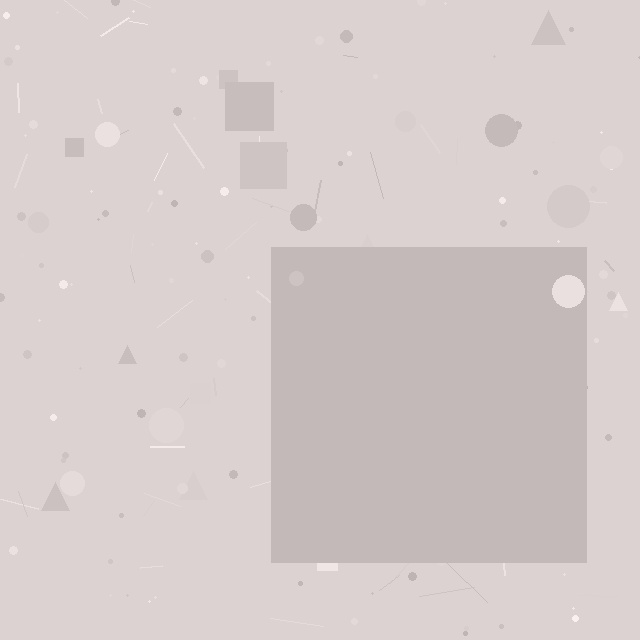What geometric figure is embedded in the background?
A square is embedded in the background.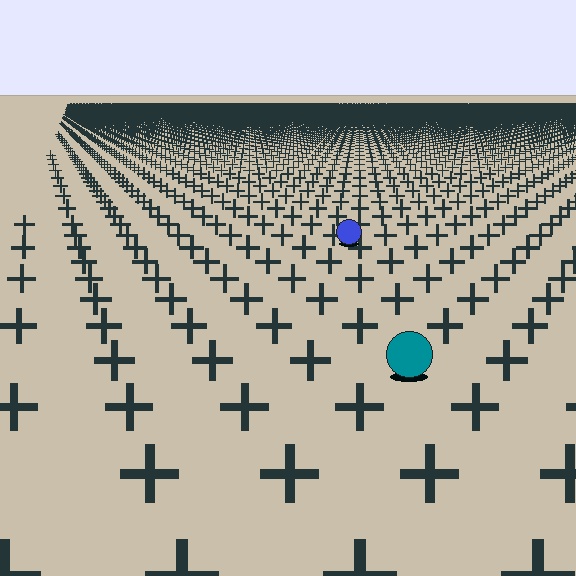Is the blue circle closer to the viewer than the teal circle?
No. The teal circle is closer — you can tell from the texture gradient: the ground texture is coarser near it.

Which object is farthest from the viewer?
The blue circle is farthest from the viewer. It appears smaller and the ground texture around it is denser.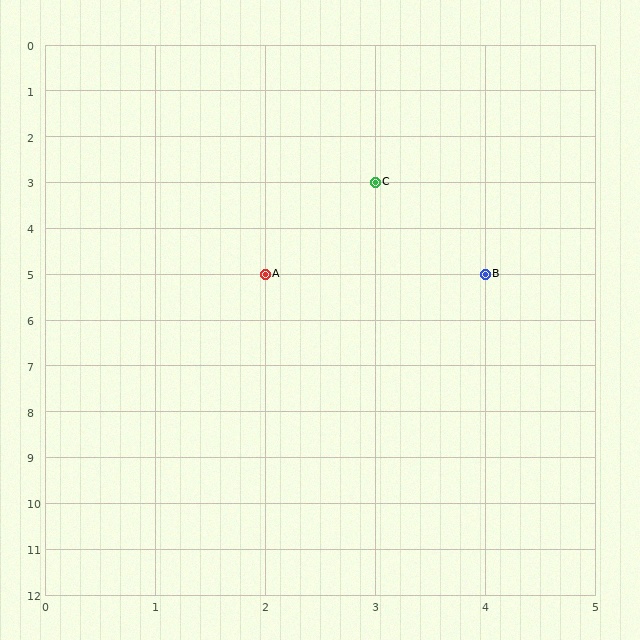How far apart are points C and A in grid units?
Points C and A are 1 column and 2 rows apart (about 2.2 grid units diagonally).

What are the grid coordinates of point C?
Point C is at grid coordinates (3, 3).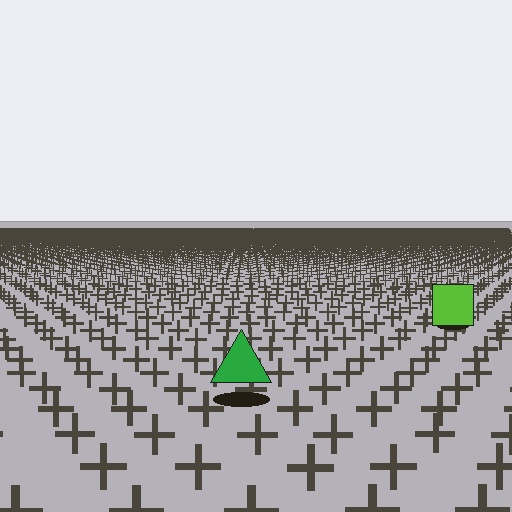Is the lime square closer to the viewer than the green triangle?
No. The green triangle is closer — you can tell from the texture gradient: the ground texture is coarser near it.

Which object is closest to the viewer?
The green triangle is closest. The texture marks near it are larger and more spread out.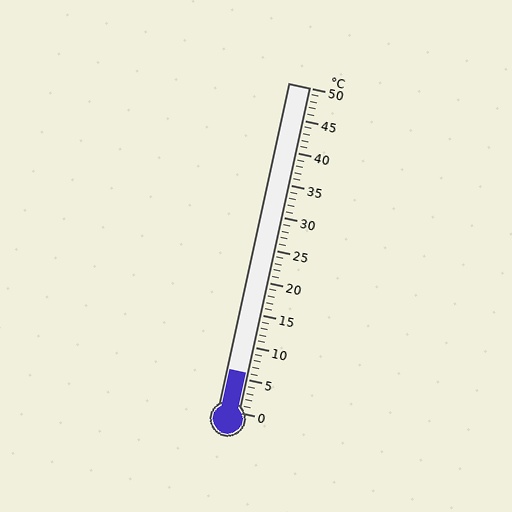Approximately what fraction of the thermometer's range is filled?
The thermometer is filled to approximately 10% of its range.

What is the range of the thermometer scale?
The thermometer scale ranges from 0°C to 50°C.